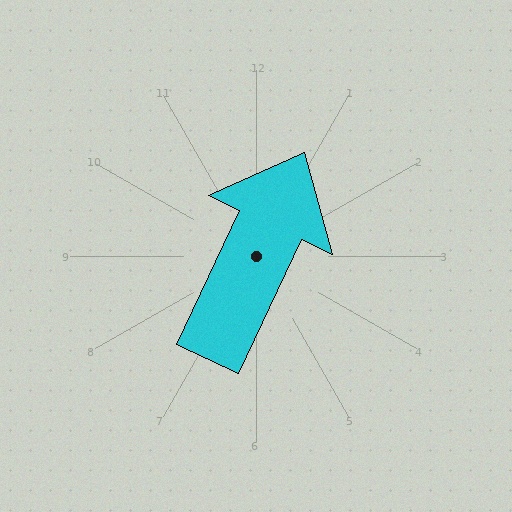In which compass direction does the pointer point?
Northeast.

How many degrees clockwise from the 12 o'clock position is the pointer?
Approximately 25 degrees.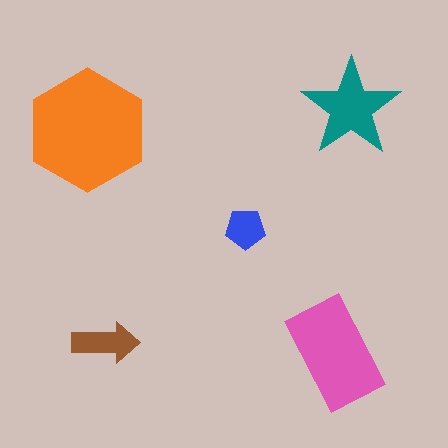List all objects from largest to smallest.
The orange hexagon, the pink rectangle, the teal star, the brown arrow, the blue pentagon.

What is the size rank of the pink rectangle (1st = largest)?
2nd.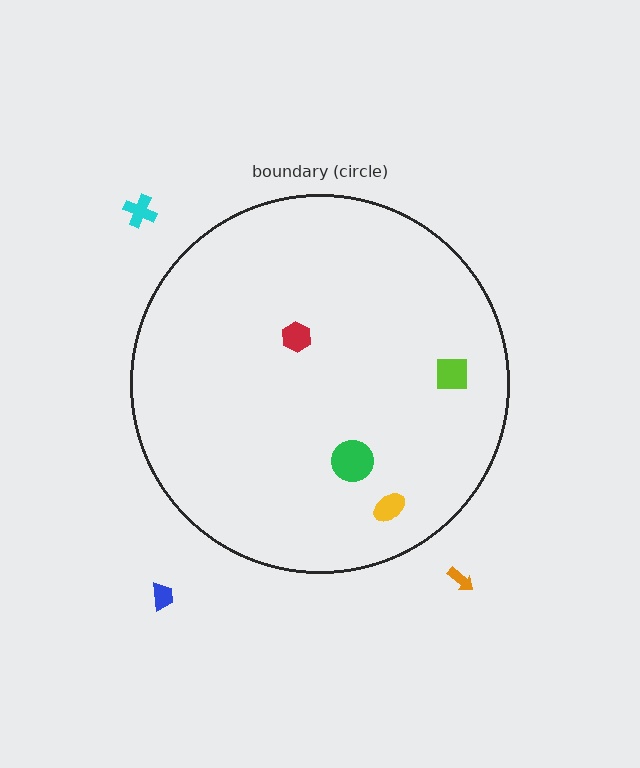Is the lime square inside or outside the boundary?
Inside.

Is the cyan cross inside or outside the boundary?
Outside.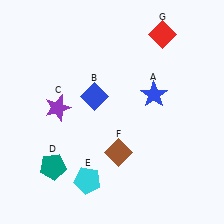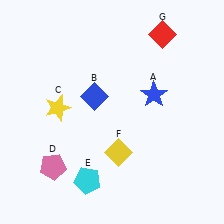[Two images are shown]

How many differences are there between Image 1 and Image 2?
There are 3 differences between the two images.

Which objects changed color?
C changed from purple to yellow. D changed from teal to pink. F changed from brown to yellow.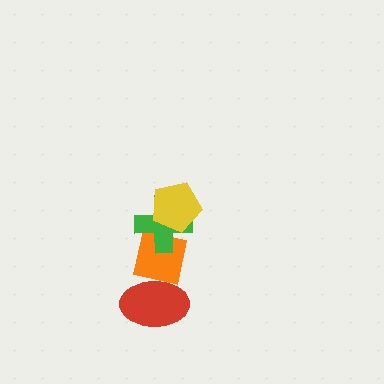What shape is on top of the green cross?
The yellow pentagon is on top of the green cross.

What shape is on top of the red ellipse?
The orange square is on top of the red ellipse.